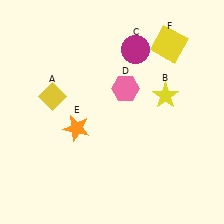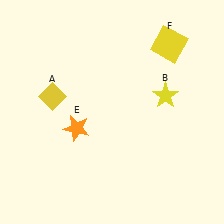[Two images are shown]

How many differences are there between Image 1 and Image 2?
There are 2 differences between the two images.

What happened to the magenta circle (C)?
The magenta circle (C) was removed in Image 2. It was in the top-right area of Image 1.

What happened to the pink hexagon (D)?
The pink hexagon (D) was removed in Image 2. It was in the top-right area of Image 1.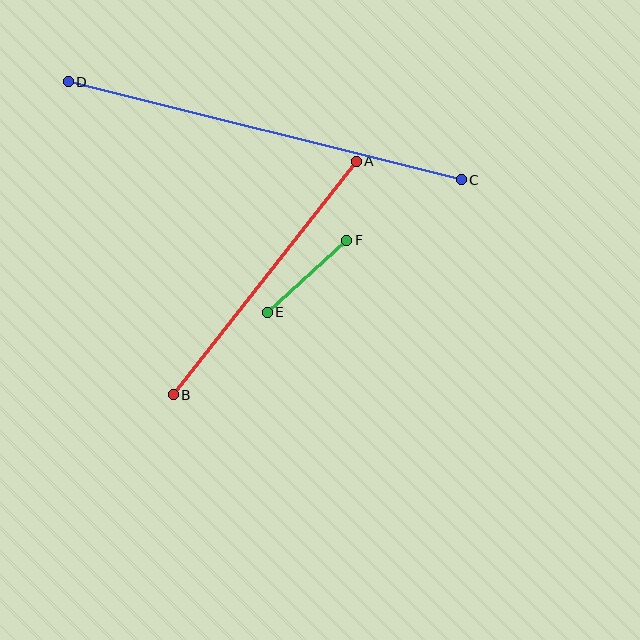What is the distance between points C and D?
The distance is approximately 405 pixels.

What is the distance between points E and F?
The distance is approximately 107 pixels.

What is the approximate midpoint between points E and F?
The midpoint is at approximately (307, 276) pixels.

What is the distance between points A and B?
The distance is approximately 297 pixels.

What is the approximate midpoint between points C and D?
The midpoint is at approximately (265, 131) pixels.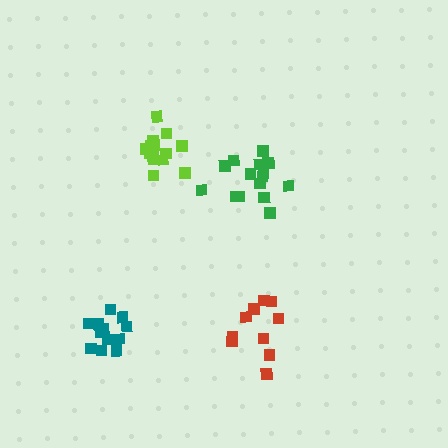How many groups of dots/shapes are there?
There are 4 groups.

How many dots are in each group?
Group 1: 10 dots, Group 2: 12 dots, Group 3: 14 dots, Group 4: 15 dots (51 total).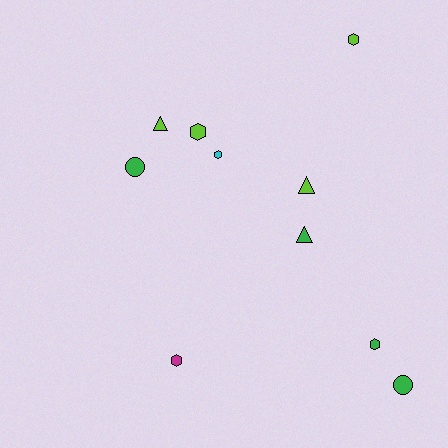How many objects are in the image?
There are 10 objects.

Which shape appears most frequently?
Hexagon, with 5 objects.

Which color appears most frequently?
Green, with 4 objects.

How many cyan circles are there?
There are no cyan circles.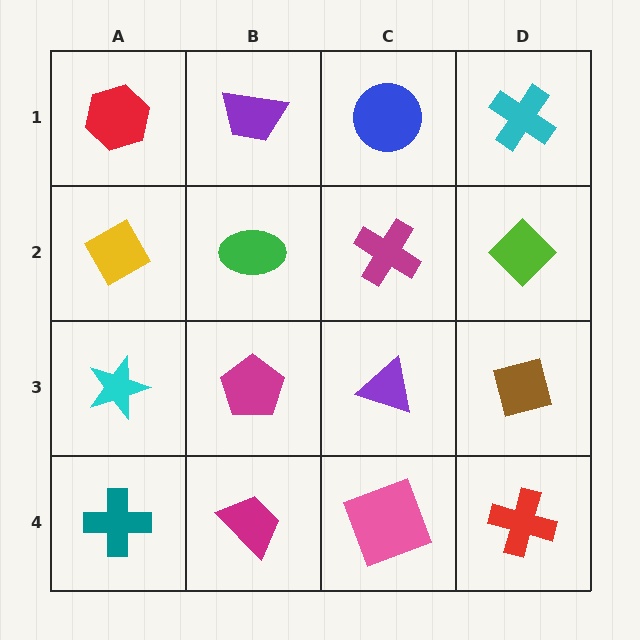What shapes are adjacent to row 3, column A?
A yellow diamond (row 2, column A), a teal cross (row 4, column A), a magenta pentagon (row 3, column B).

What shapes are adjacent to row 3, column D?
A lime diamond (row 2, column D), a red cross (row 4, column D), a purple triangle (row 3, column C).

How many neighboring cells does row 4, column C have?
3.